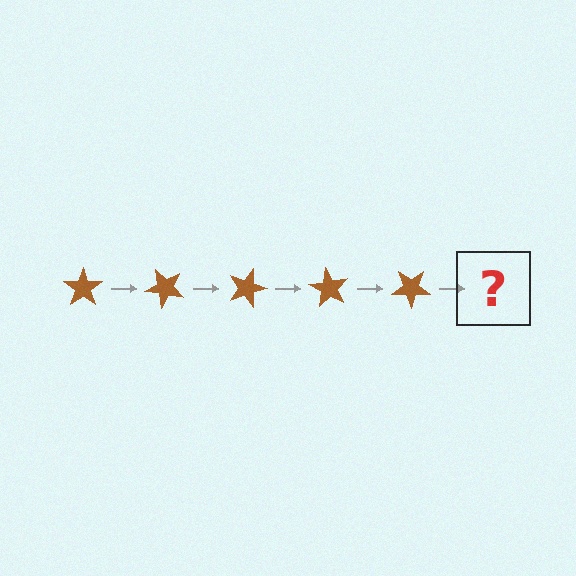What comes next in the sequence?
The next element should be a brown star rotated 225 degrees.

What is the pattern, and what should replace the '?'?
The pattern is that the star rotates 45 degrees each step. The '?' should be a brown star rotated 225 degrees.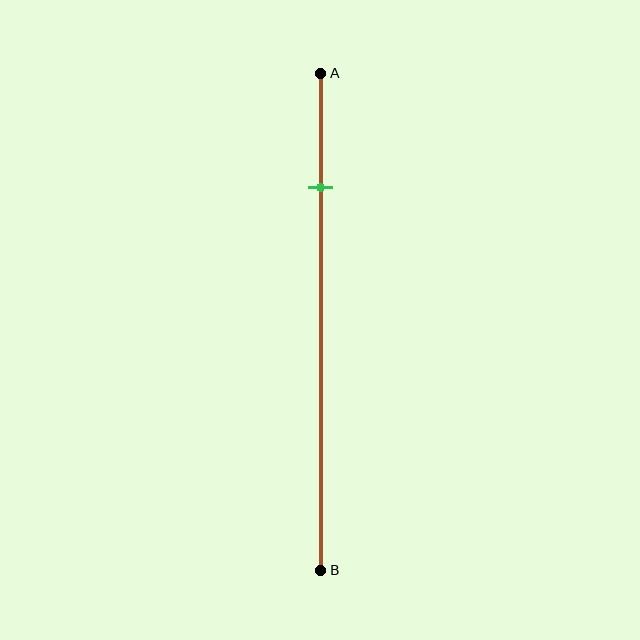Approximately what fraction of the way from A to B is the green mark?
The green mark is approximately 25% of the way from A to B.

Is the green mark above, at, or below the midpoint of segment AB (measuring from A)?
The green mark is above the midpoint of segment AB.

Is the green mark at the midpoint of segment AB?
No, the mark is at about 25% from A, not at the 50% midpoint.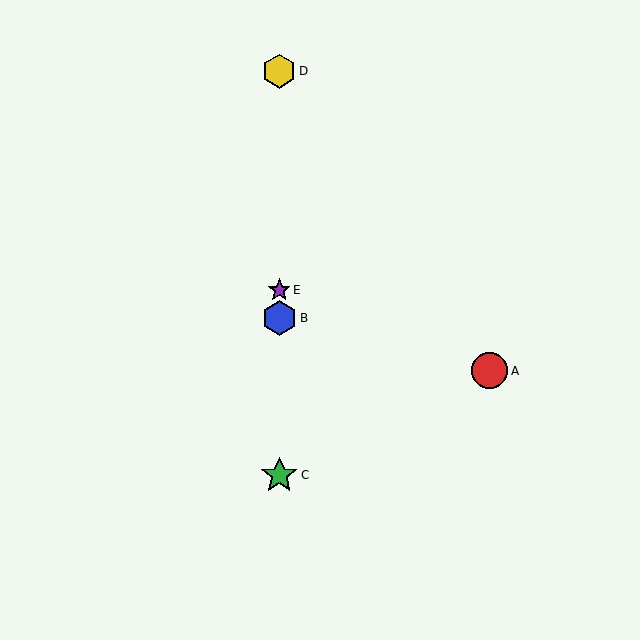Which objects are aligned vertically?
Objects B, C, D, E are aligned vertically.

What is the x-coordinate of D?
Object D is at x≈279.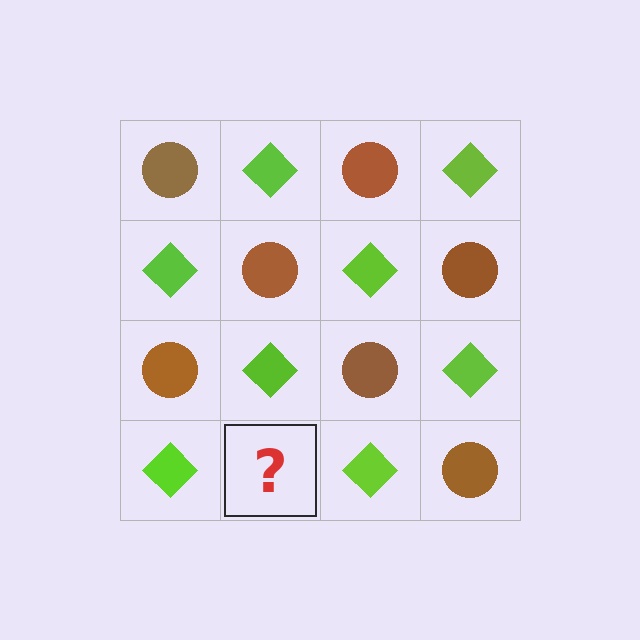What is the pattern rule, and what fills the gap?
The rule is that it alternates brown circle and lime diamond in a checkerboard pattern. The gap should be filled with a brown circle.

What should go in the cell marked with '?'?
The missing cell should contain a brown circle.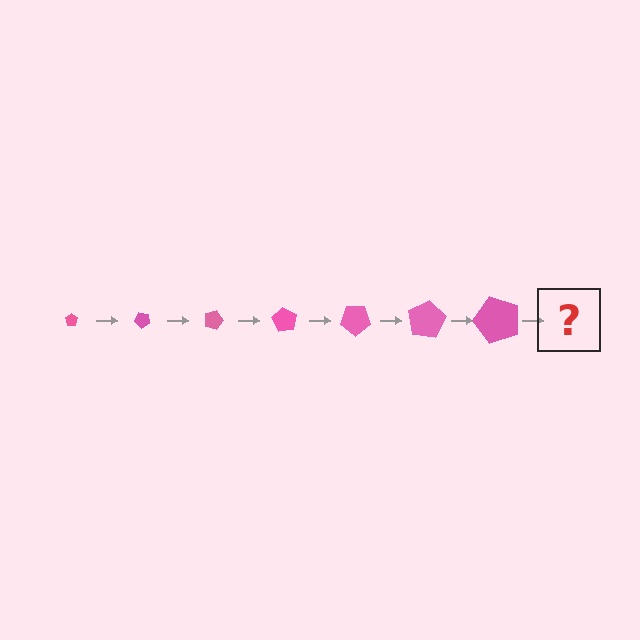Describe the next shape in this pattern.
It should be a pentagon, larger than the previous one and rotated 315 degrees from the start.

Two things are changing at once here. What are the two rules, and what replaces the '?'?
The two rules are that the pentagon grows larger each step and it rotates 45 degrees each step. The '?' should be a pentagon, larger than the previous one and rotated 315 degrees from the start.